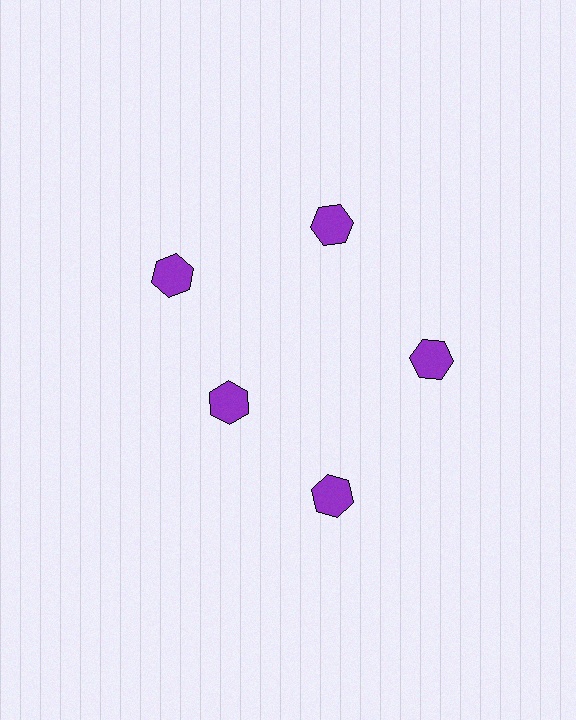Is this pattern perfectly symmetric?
No. The 5 purple hexagons are arranged in a ring, but one element near the 8 o'clock position is pulled inward toward the center, breaking the 5-fold rotational symmetry.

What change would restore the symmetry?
The symmetry would be restored by moving it outward, back onto the ring so that all 5 hexagons sit at equal angles and equal distance from the center.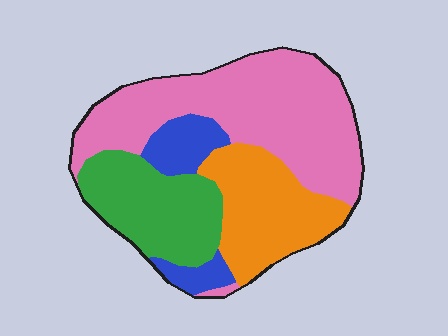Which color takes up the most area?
Pink, at roughly 45%.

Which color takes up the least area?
Blue, at roughly 10%.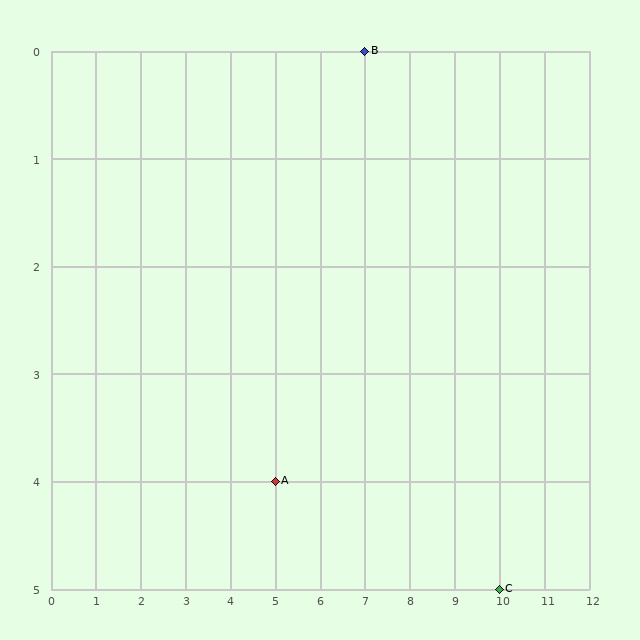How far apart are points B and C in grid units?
Points B and C are 3 columns and 5 rows apart (about 5.8 grid units diagonally).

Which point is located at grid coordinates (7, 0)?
Point B is at (7, 0).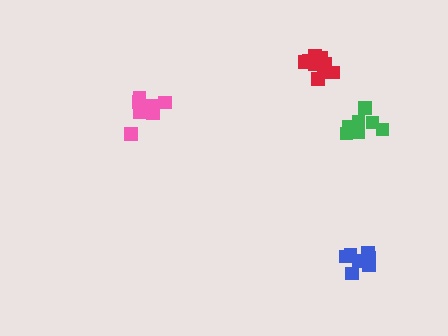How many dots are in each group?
Group 1: 7 dots, Group 2: 10 dots, Group 3: 7 dots, Group 4: 7 dots (31 total).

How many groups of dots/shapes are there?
There are 4 groups.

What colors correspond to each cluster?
The clusters are colored: green, red, pink, blue.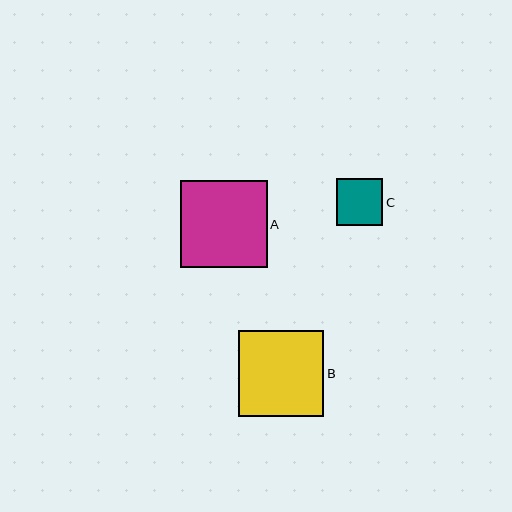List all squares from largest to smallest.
From largest to smallest: A, B, C.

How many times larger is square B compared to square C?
Square B is approximately 1.8 times the size of square C.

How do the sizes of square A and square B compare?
Square A and square B are approximately the same size.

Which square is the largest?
Square A is the largest with a size of approximately 87 pixels.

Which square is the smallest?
Square C is the smallest with a size of approximately 46 pixels.